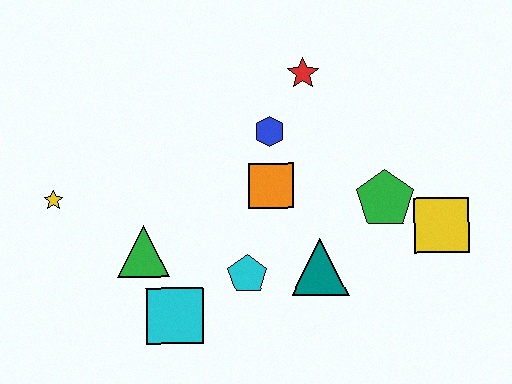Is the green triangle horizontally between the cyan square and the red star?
No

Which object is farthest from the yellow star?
The yellow square is farthest from the yellow star.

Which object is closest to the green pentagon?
The yellow square is closest to the green pentagon.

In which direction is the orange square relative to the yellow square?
The orange square is to the left of the yellow square.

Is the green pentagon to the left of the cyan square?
No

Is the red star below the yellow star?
No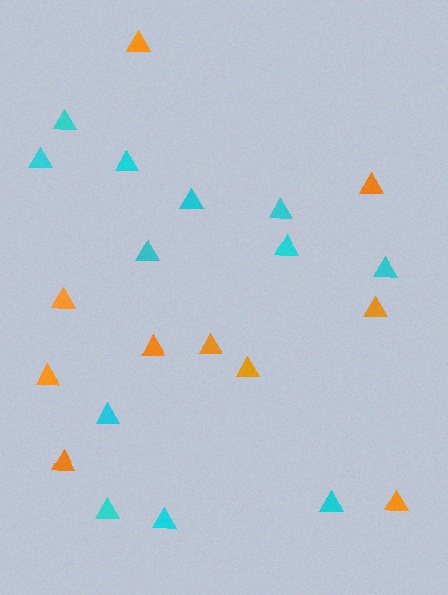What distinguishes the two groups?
There are 2 groups: one group of cyan triangles (12) and one group of orange triangles (10).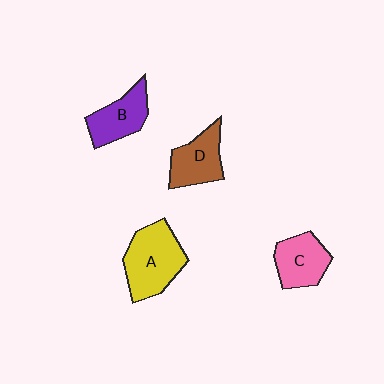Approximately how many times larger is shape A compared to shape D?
Approximately 1.4 times.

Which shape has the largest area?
Shape A (yellow).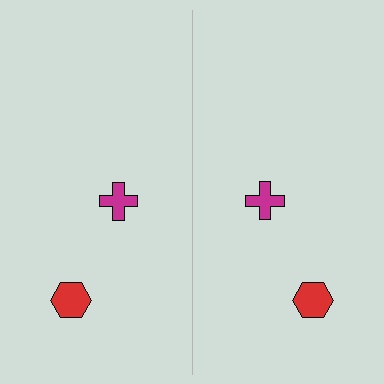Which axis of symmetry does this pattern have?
The pattern has a vertical axis of symmetry running through the center of the image.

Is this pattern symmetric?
Yes, this pattern has bilateral (reflection) symmetry.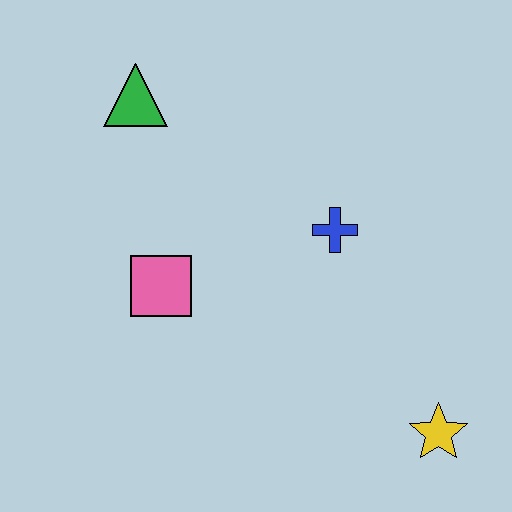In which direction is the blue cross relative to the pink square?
The blue cross is to the right of the pink square.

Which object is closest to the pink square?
The blue cross is closest to the pink square.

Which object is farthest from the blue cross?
The green triangle is farthest from the blue cross.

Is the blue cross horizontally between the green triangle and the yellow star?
Yes